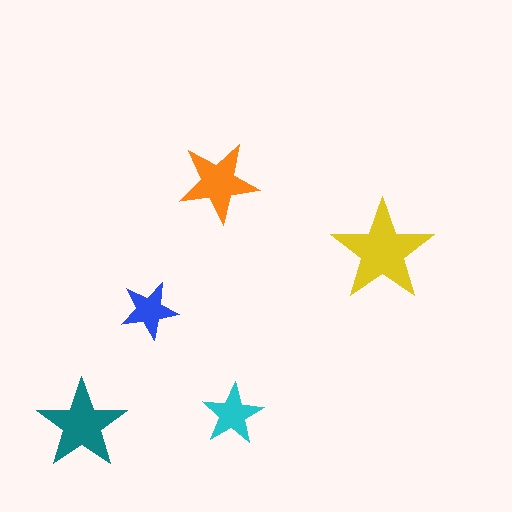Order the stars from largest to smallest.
the yellow one, the teal one, the orange one, the cyan one, the blue one.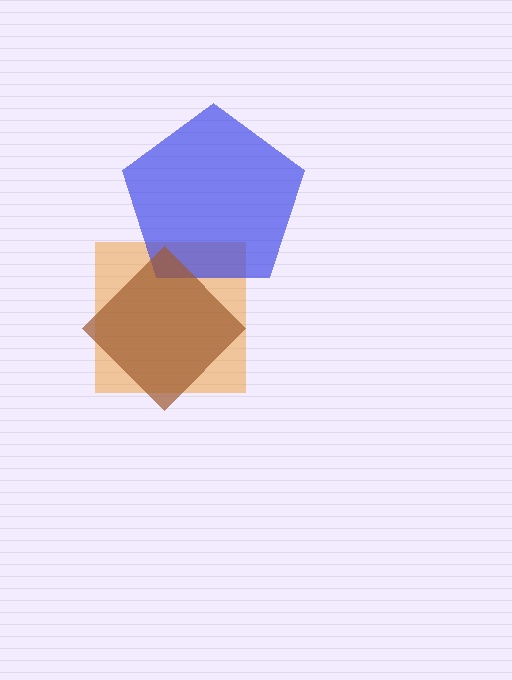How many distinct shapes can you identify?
There are 3 distinct shapes: an orange square, a blue pentagon, a brown diamond.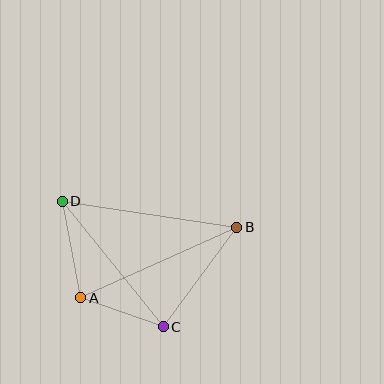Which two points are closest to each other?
Points A and C are closest to each other.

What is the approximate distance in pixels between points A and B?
The distance between A and B is approximately 171 pixels.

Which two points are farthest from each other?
Points B and D are farthest from each other.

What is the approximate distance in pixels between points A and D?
The distance between A and D is approximately 98 pixels.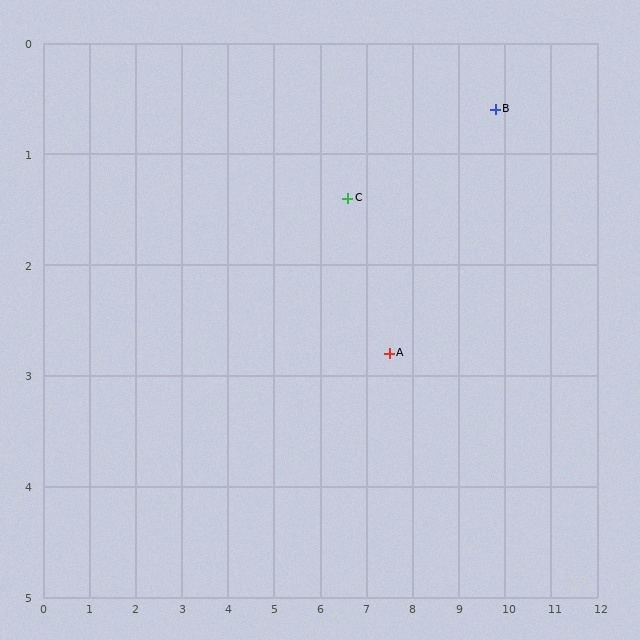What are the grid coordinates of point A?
Point A is at approximately (7.5, 2.8).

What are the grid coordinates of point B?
Point B is at approximately (9.8, 0.6).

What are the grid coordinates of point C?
Point C is at approximately (6.6, 1.4).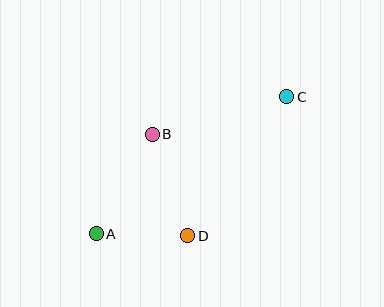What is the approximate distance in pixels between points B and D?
The distance between B and D is approximately 107 pixels.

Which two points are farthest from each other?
Points A and C are farthest from each other.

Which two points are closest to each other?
Points A and D are closest to each other.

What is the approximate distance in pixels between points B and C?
The distance between B and C is approximately 140 pixels.